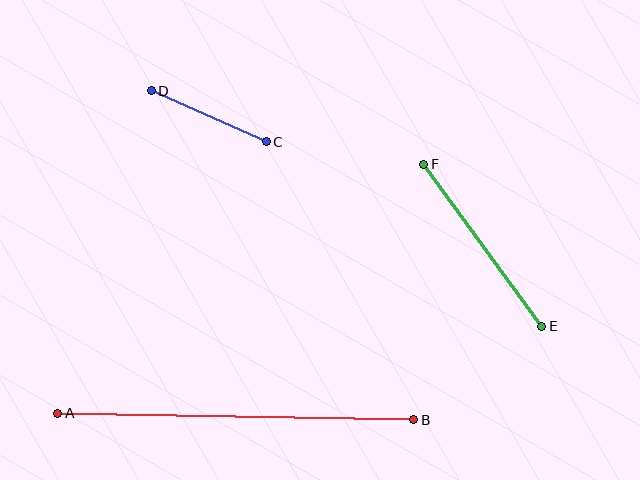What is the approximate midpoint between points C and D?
The midpoint is at approximately (209, 116) pixels.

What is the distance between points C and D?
The distance is approximately 126 pixels.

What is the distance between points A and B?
The distance is approximately 356 pixels.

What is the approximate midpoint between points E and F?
The midpoint is at approximately (483, 245) pixels.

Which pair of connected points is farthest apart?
Points A and B are farthest apart.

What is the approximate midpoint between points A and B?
The midpoint is at approximately (236, 416) pixels.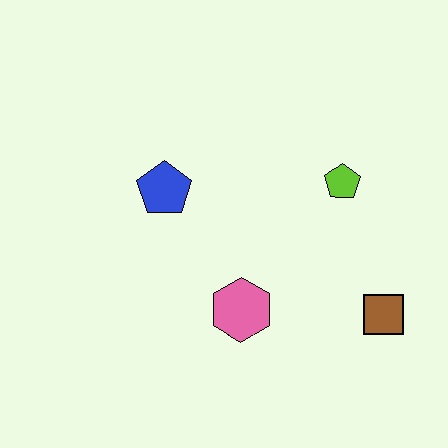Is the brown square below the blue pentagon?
Yes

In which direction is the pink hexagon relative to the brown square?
The pink hexagon is to the left of the brown square.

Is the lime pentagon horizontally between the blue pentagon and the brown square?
Yes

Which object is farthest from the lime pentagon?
The blue pentagon is farthest from the lime pentagon.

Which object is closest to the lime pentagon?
The brown square is closest to the lime pentagon.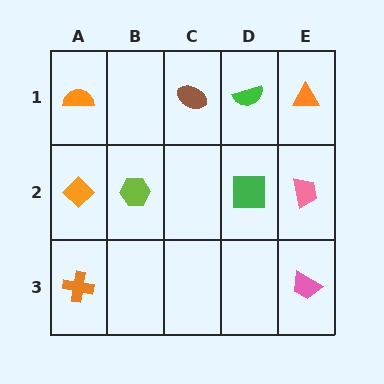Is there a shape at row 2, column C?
No, that cell is empty.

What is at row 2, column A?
An orange diamond.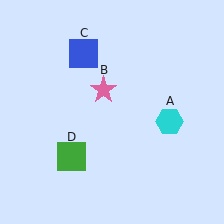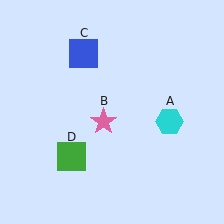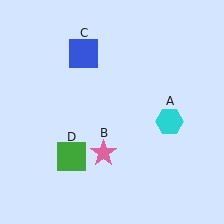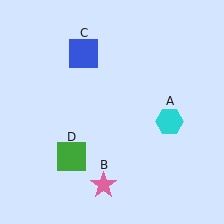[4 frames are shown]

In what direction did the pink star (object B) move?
The pink star (object B) moved down.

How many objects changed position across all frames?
1 object changed position: pink star (object B).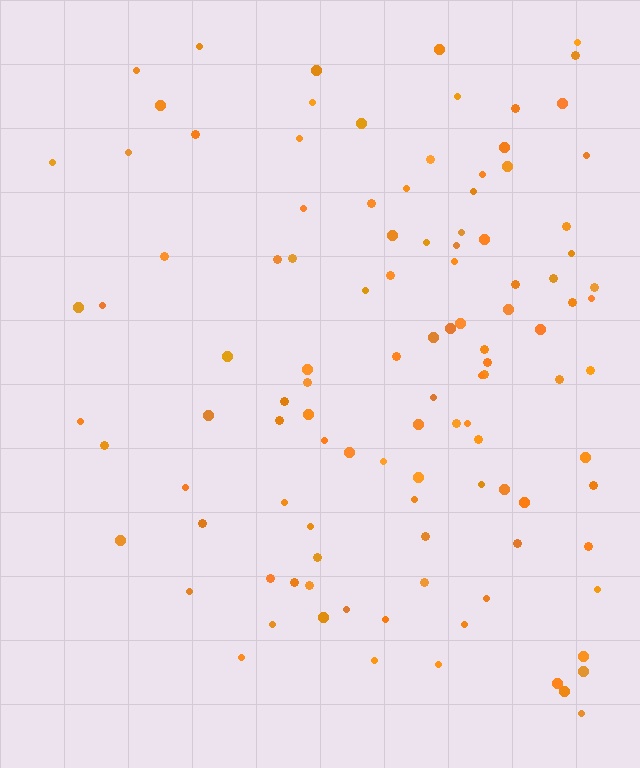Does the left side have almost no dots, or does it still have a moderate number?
Still a moderate number, just noticeably fewer than the right.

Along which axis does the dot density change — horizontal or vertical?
Horizontal.